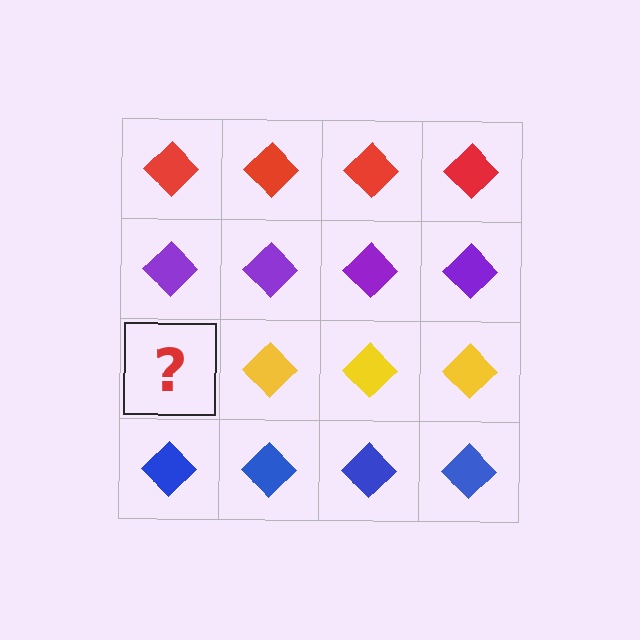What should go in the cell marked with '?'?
The missing cell should contain a yellow diamond.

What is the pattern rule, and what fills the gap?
The rule is that each row has a consistent color. The gap should be filled with a yellow diamond.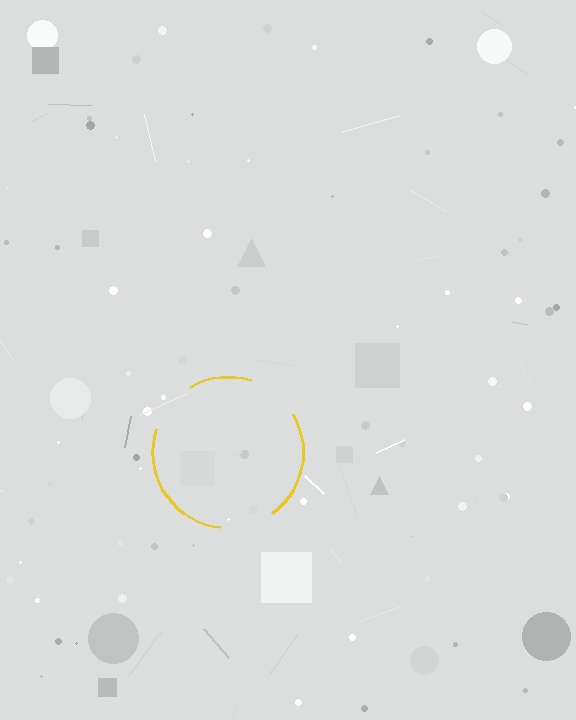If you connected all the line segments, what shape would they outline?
They would outline a circle.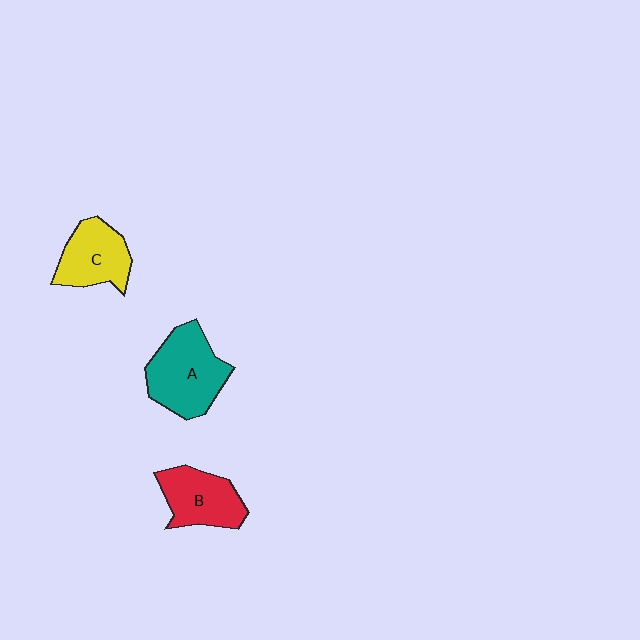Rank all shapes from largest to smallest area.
From largest to smallest: A (teal), B (red), C (yellow).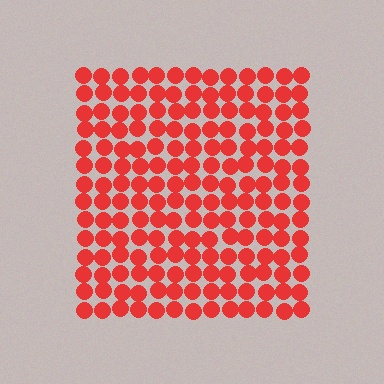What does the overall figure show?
The overall figure shows a square.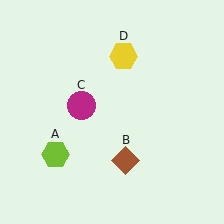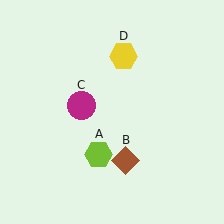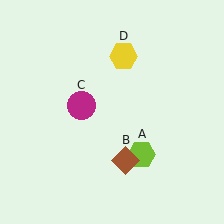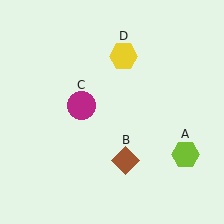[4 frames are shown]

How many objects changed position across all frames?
1 object changed position: lime hexagon (object A).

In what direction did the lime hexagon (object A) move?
The lime hexagon (object A) moved right.